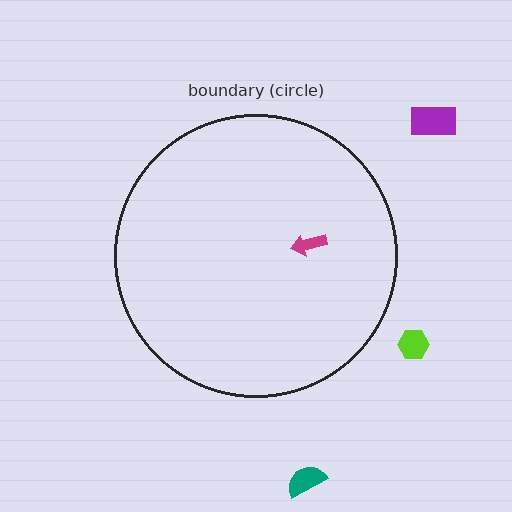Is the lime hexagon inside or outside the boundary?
Outside.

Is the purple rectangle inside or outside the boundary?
Outside.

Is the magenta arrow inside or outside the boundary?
Inside.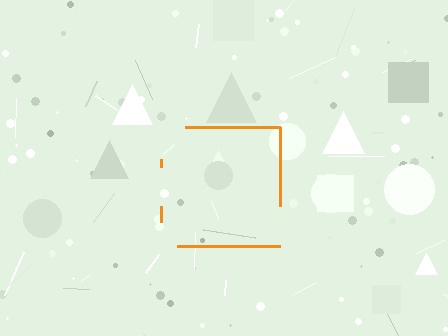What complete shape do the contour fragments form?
The contour fragments form a square.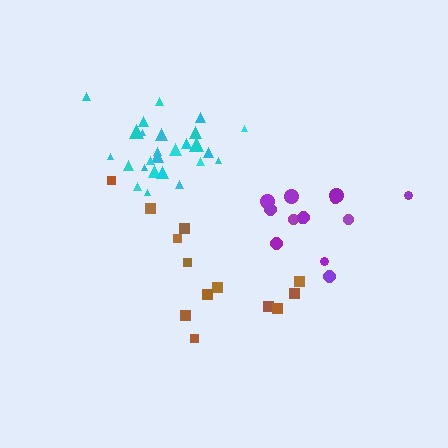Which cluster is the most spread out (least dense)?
Brown.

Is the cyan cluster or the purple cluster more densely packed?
Cyan.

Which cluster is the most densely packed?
Cyan.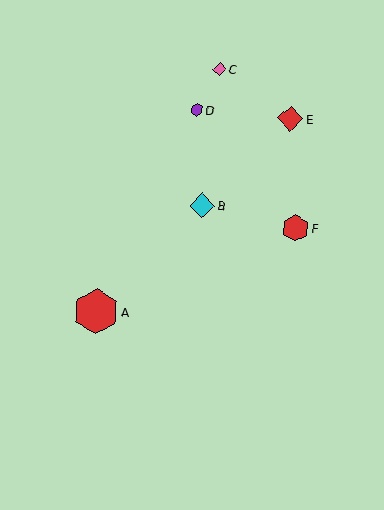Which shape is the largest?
The red hexagon (labeled A) is the largest.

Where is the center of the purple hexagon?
The center of the purple hexagon is at (197, 110).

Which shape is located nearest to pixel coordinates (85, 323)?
The red hexagon (labeled A) at (96, 311) is nearest to that location.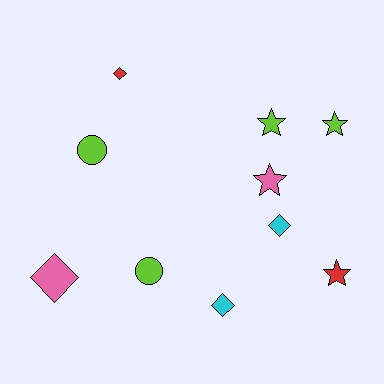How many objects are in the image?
There are 10 objects.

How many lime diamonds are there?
There are no lime diamonds.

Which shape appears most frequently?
Star, with 4 objects.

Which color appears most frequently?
Lime, with 4 objects.